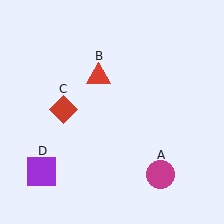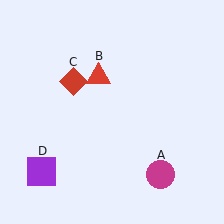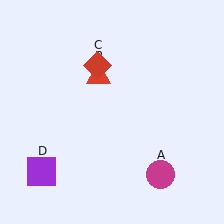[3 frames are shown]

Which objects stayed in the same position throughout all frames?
Magenta circle (object A) and red triangle (object B) and purple square (object D) remained stationary.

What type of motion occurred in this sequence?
The red diamond (object C) rotated clockwise around the center of the scene.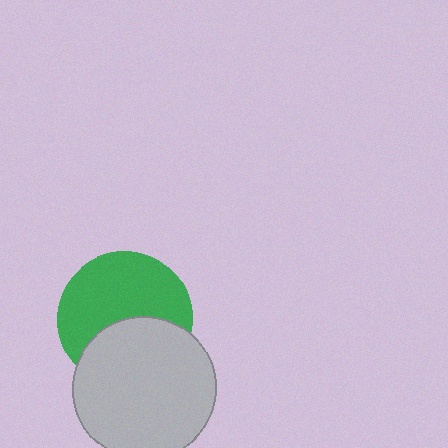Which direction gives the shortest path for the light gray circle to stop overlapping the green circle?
Moving down gives the shortest separation.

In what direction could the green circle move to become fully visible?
The green circle could move up. That would shift it out from behind the light gray circle entirely.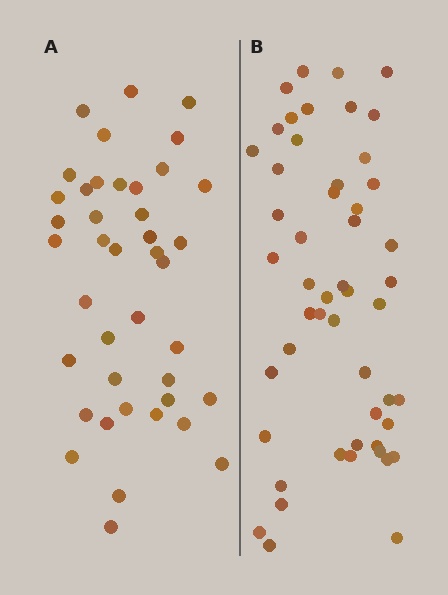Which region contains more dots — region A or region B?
Region B (the right region) has more dots.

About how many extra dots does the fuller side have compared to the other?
Region B has roughly 10 or so more dots than region A.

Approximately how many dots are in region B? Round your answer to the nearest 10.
About 50 dots. (The exact count is 51, which rounds to 50.)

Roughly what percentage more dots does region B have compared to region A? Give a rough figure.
About 25% more.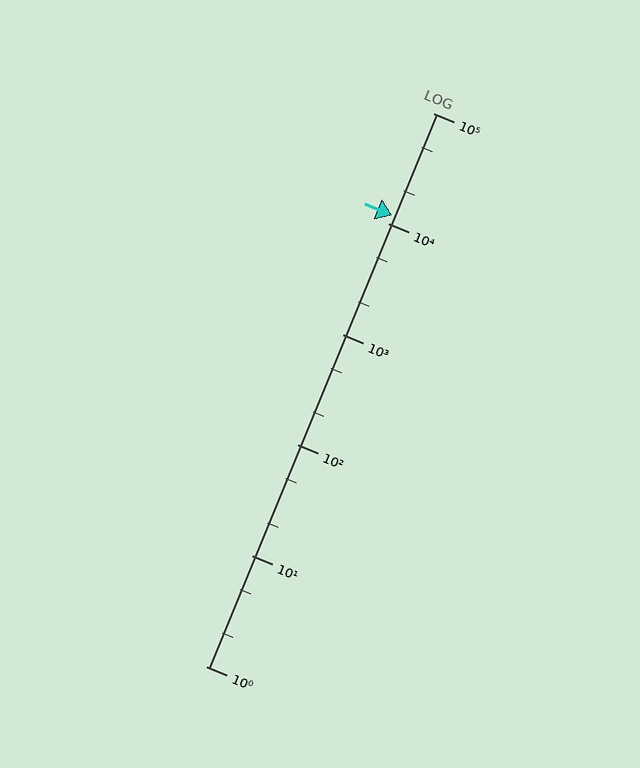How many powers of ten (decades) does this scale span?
The scale spans 5 decades, from 1 to 100000.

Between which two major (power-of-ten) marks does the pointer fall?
The pointer is between 10000 and 100000.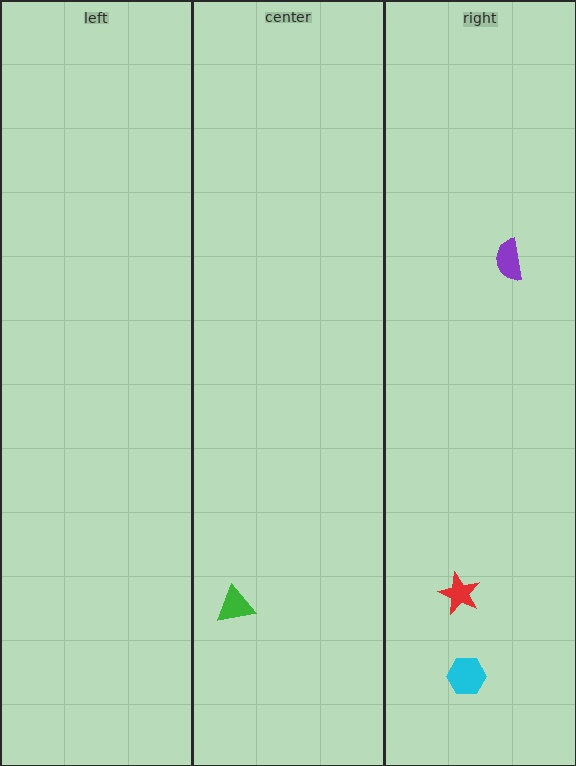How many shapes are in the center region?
1.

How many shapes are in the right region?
3.